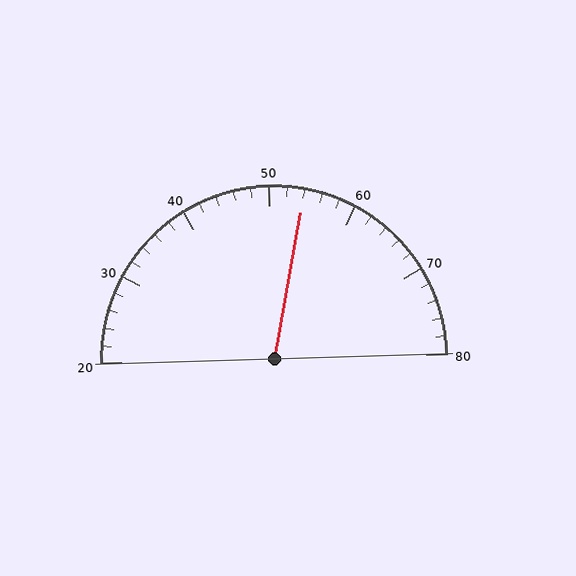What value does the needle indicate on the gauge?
The needle indicates approximately 54.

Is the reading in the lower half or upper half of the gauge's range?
The reading is in the upper half of the range (20 to 80).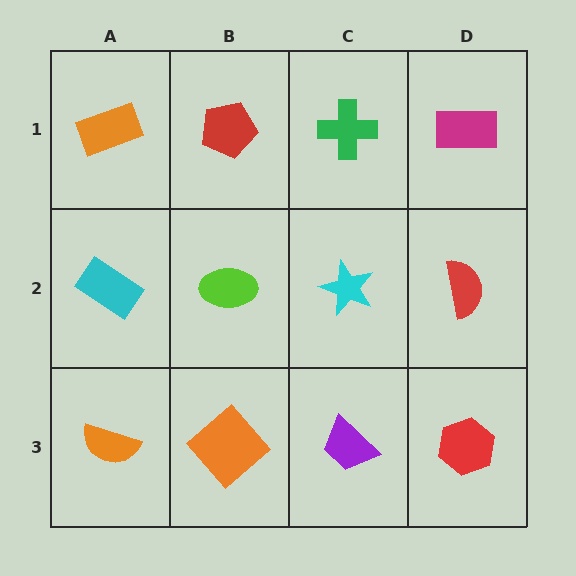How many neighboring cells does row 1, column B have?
3.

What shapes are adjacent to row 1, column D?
A red semicircle (row 2, column D), a green cross (row 1, column C).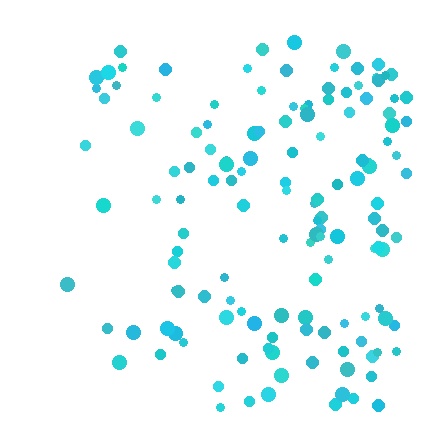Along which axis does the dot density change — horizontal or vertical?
Horizontal.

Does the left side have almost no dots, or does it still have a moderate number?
Still a moderate number, just noticeably fewer than the right.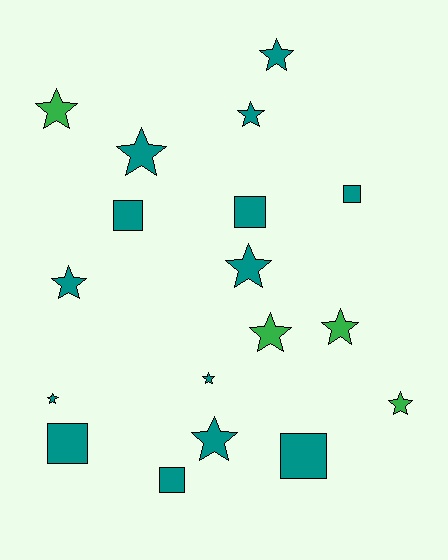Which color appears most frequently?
Teal, with 14 objects.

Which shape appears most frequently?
Star, with 12 objects.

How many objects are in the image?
There are 18 objects.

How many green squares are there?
There are no green squares.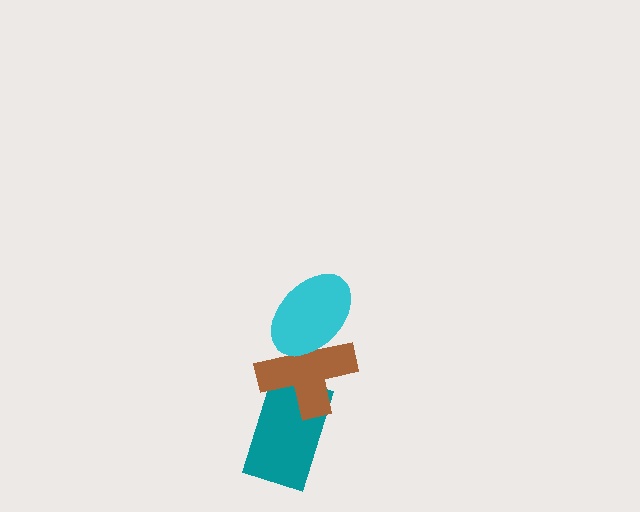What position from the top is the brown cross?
The brown cross is 2nd from the top.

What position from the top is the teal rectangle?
The teal rectangle is 3rd from the top.